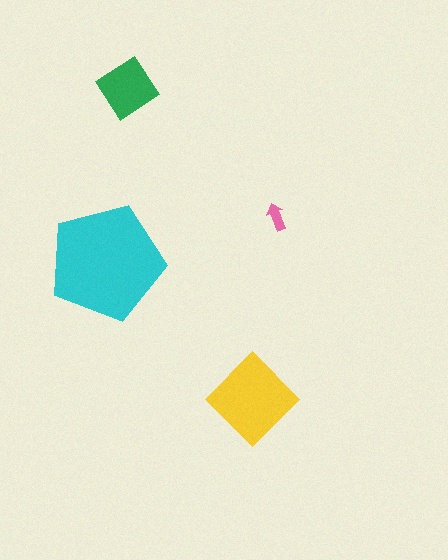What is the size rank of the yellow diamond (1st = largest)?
2nd.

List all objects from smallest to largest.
The pink arrow, the green diamond, the yellow diamond, the cyan pentagon.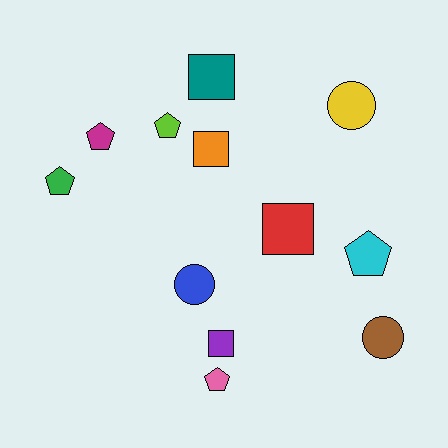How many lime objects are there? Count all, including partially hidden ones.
There is 1 lime object.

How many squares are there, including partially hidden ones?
There are 4 squares.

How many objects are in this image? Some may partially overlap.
There are 12 objects.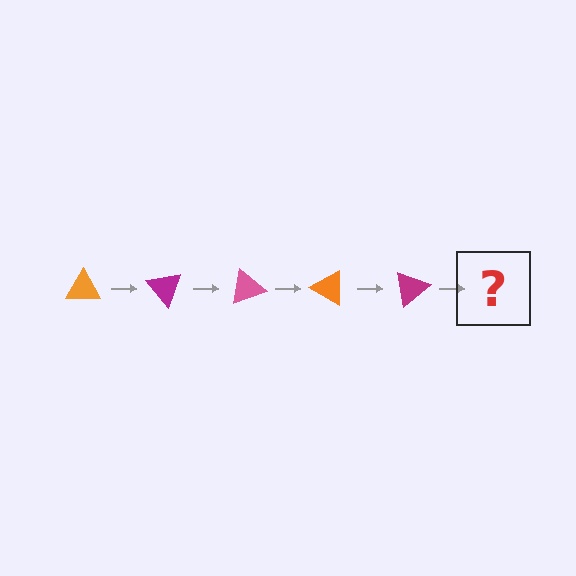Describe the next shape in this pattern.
It should be a pink triangle, rotated 250 degrees from the start.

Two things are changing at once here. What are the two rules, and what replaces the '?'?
The two rules are that it rotates 50 degrees each step and the color cycles through orange, magenta, and pink. The '?' should be a pink triangle, rotated 250 degrees from the start.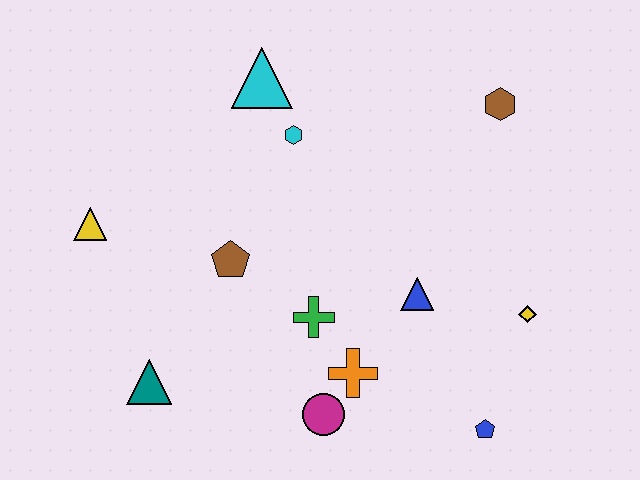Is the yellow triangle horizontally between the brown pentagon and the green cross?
No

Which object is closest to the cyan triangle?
The cyan hexagon is closest to the cyan triangle.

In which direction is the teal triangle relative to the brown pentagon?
The teal triangle is below the brown pentagon.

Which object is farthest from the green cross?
The brown hexagon is farthest from the green cross.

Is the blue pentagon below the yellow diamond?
Yes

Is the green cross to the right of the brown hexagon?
No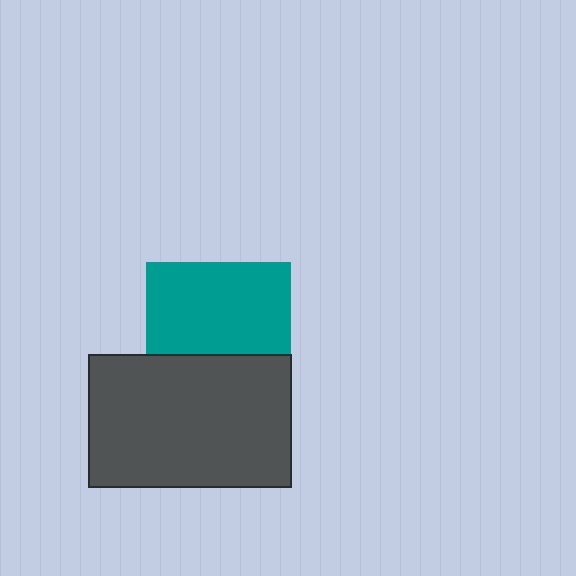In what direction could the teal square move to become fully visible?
The teal square could move up. That would shift it out from behind the dark gray rectangle entirely.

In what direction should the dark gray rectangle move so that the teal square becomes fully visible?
The dark gray rectangle should move down. That is the shortest direction to clear the overlap and leave the teal square fully visible.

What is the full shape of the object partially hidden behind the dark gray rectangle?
The partially hidden object is a teal square.